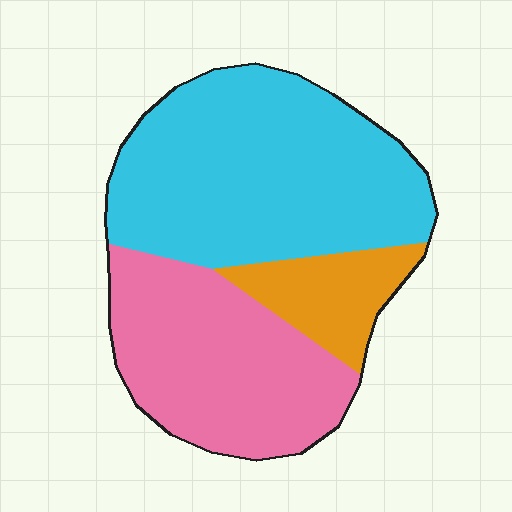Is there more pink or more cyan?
Cyan.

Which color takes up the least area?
Orange, at roughly 15%.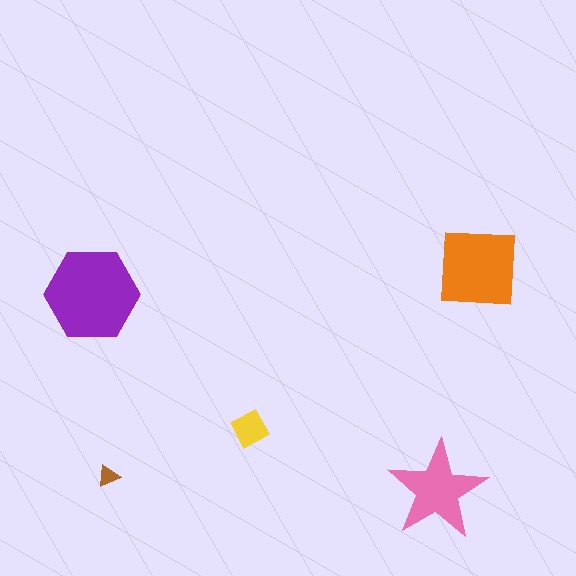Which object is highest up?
The orange square is topmost.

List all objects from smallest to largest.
The brown triangle, the yellow diamond, the pink star, the orange square, the purple hexagon.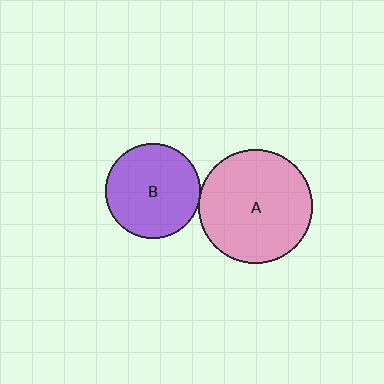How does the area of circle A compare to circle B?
Approximately 1.4 times.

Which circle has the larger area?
Circle A (pink).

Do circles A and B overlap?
Yes.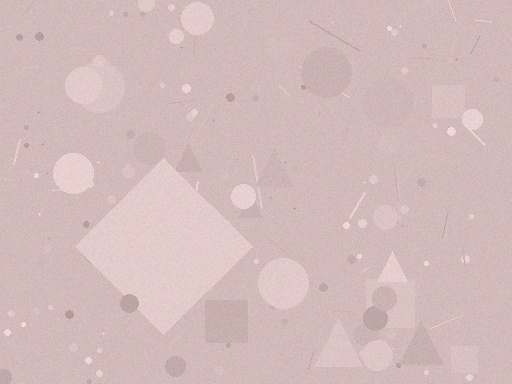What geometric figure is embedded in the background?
A diamond is embedded in the background.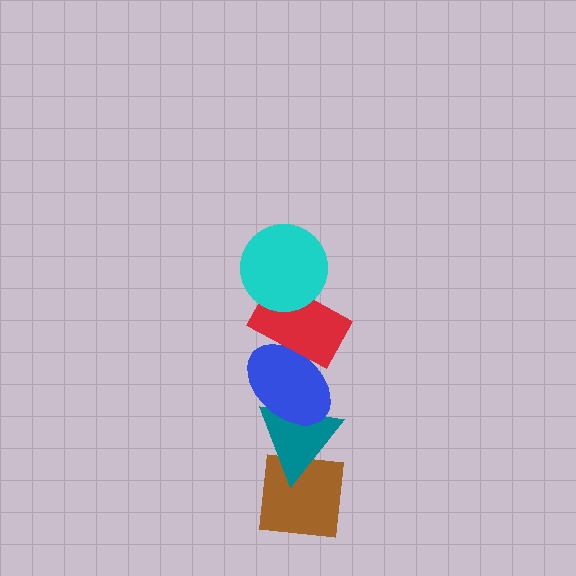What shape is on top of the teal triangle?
The blue ellipse is on top of the teal triangle.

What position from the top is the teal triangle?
The teal triangle is 4th from the top.